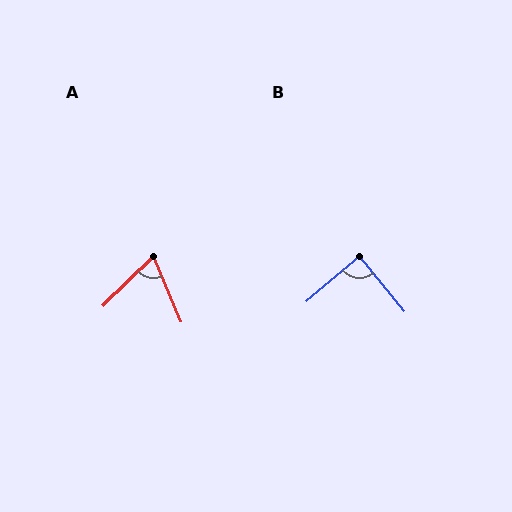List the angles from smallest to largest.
A (68°), B (89°).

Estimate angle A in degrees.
Approximately 68 degrees.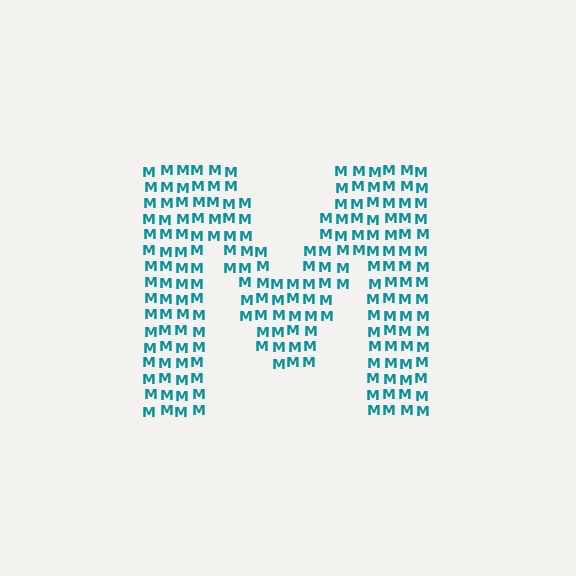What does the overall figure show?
The overall figure shows the letter M.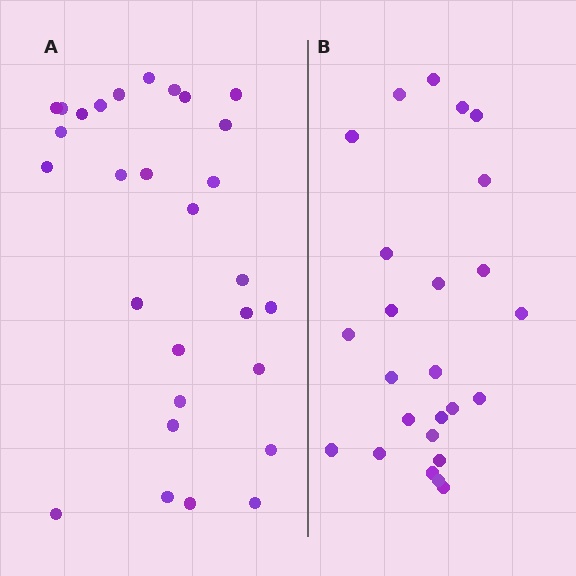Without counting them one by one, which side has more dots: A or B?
Region A (the left region) has more dots.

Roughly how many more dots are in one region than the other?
Region A has about 4 more dots than region B.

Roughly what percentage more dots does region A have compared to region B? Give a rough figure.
About 15% more.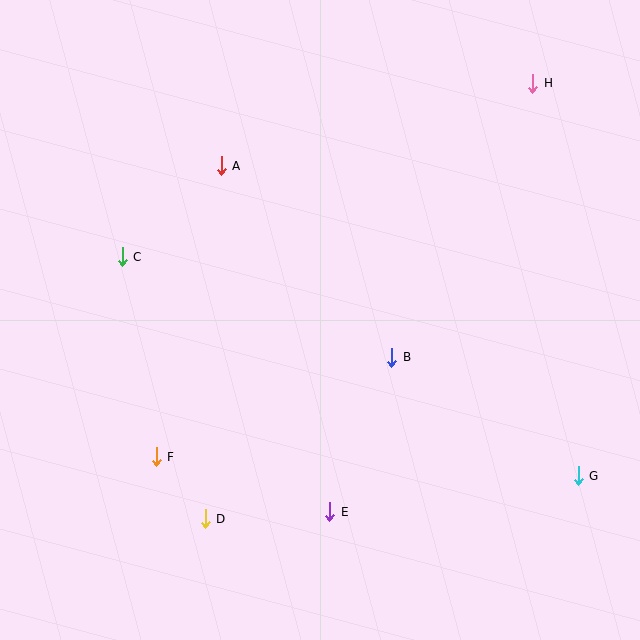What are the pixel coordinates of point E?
Point E is at (330, 512).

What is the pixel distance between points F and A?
The distance between F and A is 298 pixels.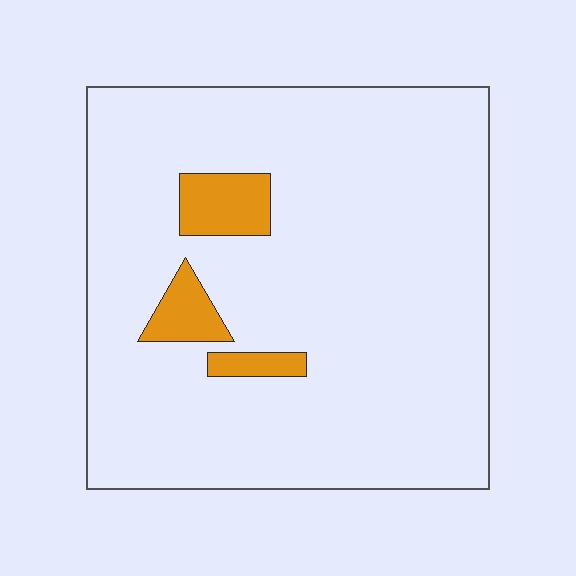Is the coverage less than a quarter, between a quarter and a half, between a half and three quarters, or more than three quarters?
Less than a quarter.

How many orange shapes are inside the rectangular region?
3.